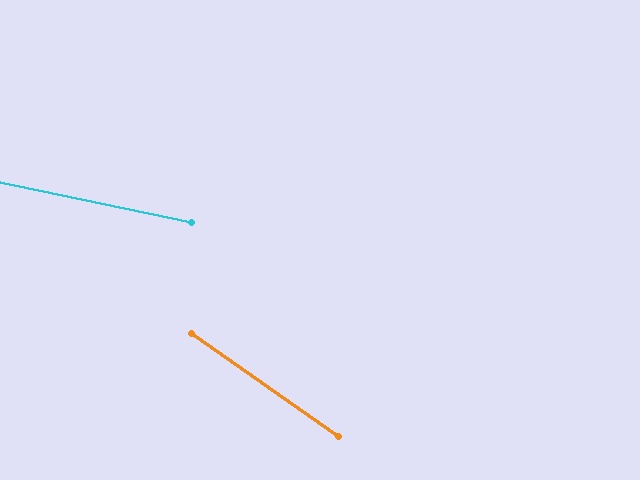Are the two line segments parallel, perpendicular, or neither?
Neither parallel nor perpendicular — they differ by about 23°.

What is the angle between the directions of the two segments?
Approximately 23 degrees.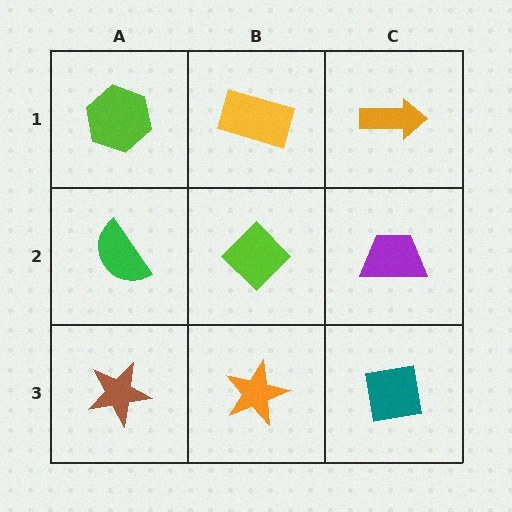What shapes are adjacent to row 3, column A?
A green semicircle (row 2, column A), an orange star (row 3, column B).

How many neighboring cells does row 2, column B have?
4.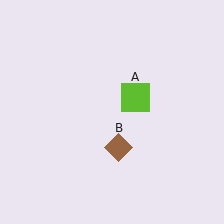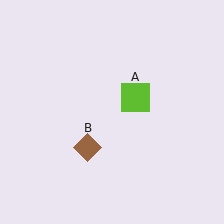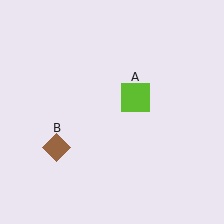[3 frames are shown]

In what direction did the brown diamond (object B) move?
The brown diamond (object B) moved left.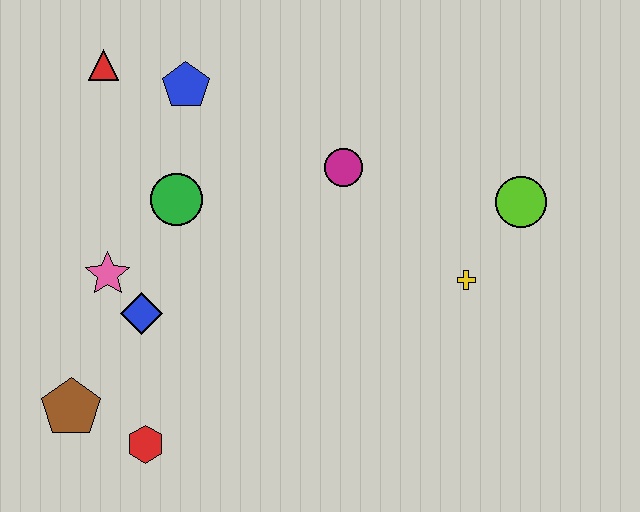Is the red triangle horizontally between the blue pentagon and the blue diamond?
No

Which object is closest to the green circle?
The pink star is closest to the green circle.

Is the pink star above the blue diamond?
Yes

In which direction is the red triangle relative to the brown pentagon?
The red triangle is above the brown pentagon.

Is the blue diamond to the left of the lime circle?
Yes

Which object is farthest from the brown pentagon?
The lime circle is farthest from the brown pentagon.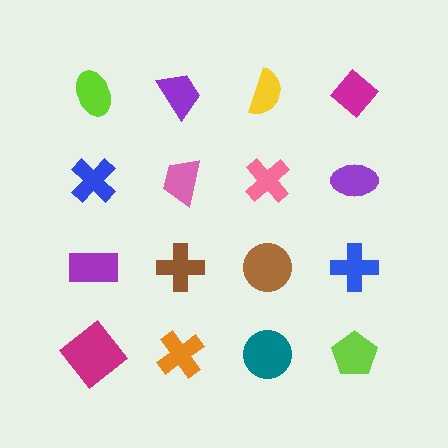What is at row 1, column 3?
A yellow semicircle.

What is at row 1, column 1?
A lime ellipse.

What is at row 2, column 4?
A purple ellipse.